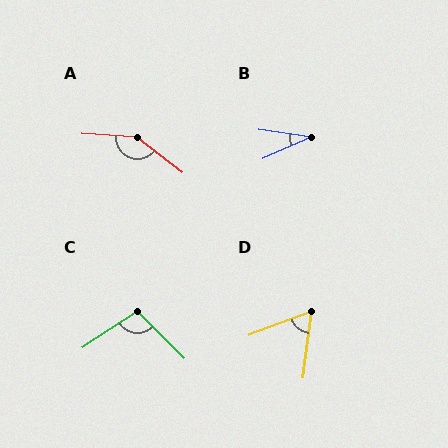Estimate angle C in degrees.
Approximately 102 degrees.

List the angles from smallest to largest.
B (32°), D (62°), C (102°), A (145°).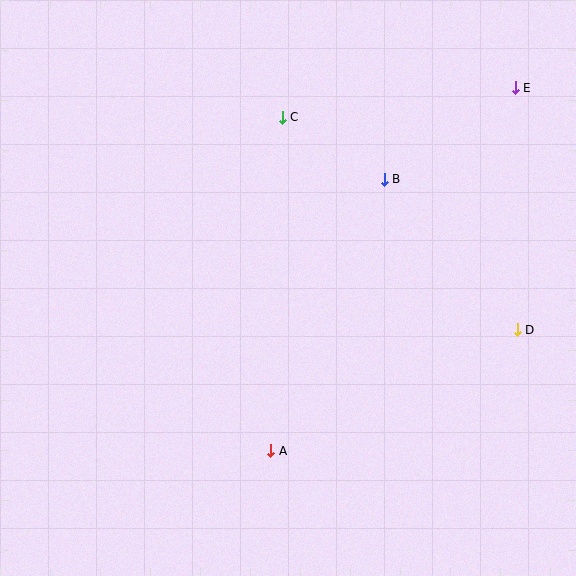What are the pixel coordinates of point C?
Point C is at (282, 117).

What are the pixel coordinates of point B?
Point B is at (384, 179).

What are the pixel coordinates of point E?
Point E is at (515, 88).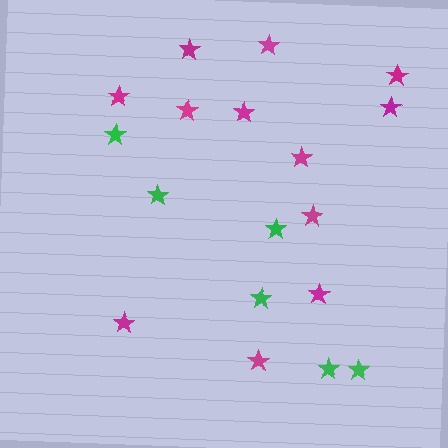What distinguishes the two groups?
There are 2 groups: one group of green stars (6) and one group of magenta stars (12).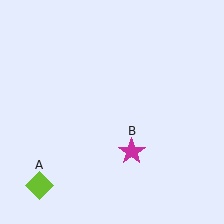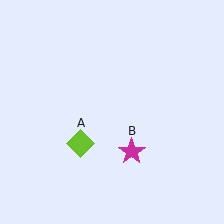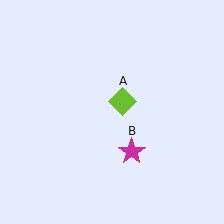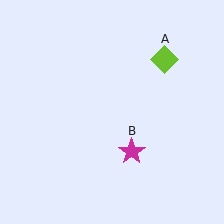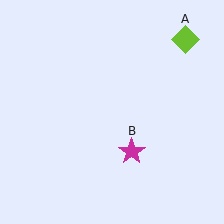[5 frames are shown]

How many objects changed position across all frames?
1 object changed position: lime diamond (object A).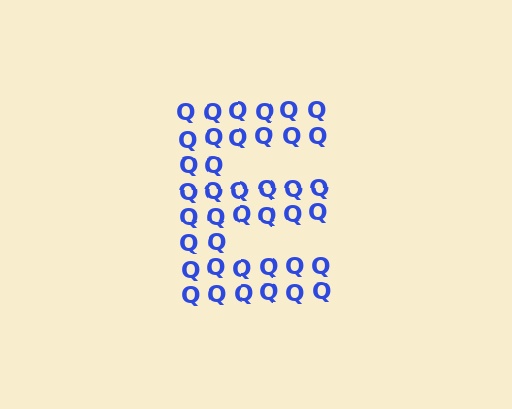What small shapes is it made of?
It is made of small letter Q's.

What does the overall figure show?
The overall figure shows the letter E.